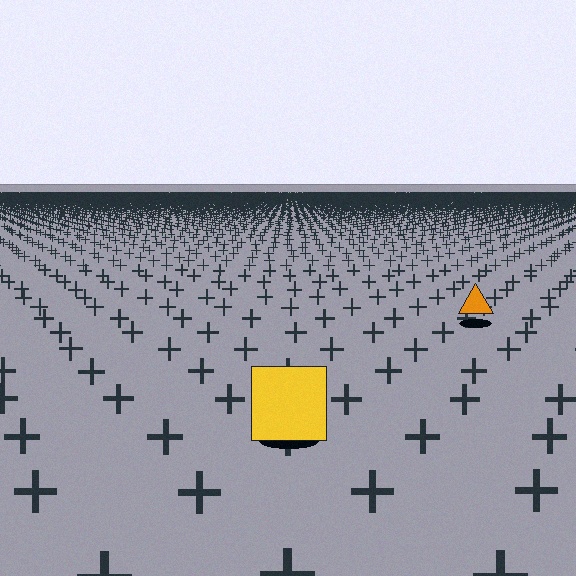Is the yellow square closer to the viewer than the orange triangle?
Yes. The yellow square is closer — you can tell from the texture gradient: the ground texture is coarser near it.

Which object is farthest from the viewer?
The orange triangle is farthest from the viewer. It appears smaller and the ground texture around it is denser.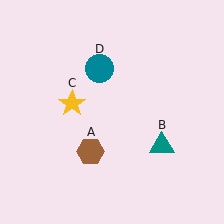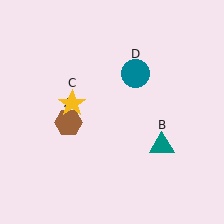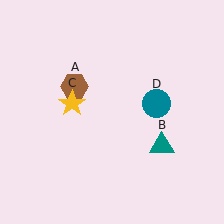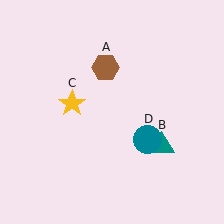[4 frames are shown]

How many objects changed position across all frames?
2 objects changed position: brown hexagon (object A), teal circle (object D).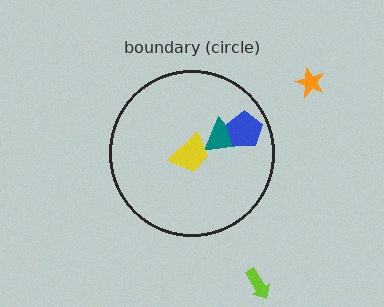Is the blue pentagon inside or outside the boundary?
Inside.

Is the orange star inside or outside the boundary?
Outside.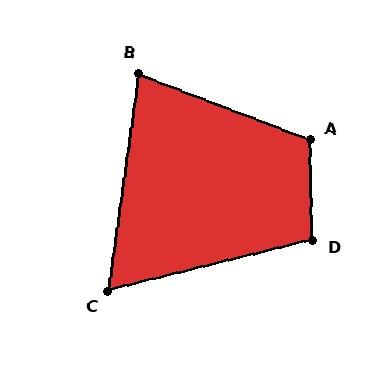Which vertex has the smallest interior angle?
C, at approximately 68 degrees.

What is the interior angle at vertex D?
Approximately 103 degrees (obtuse).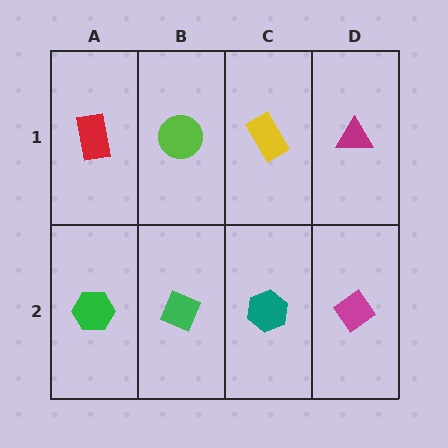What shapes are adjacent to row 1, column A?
A green hexagon (row 2, column A), a lime circle (row 1, column B).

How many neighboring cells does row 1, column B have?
3.